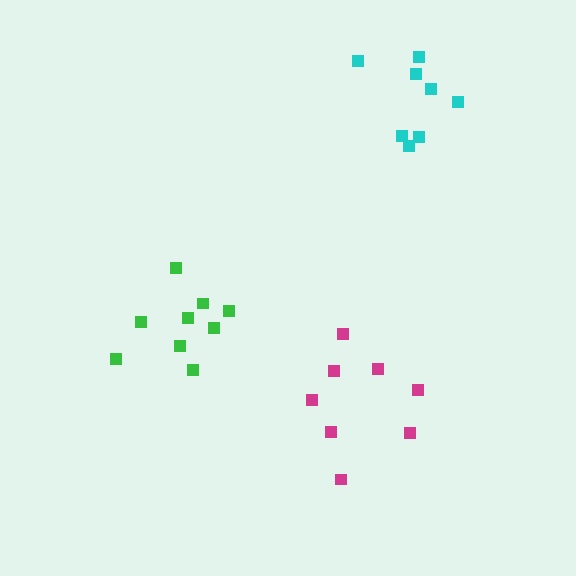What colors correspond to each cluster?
The clusters are colored: cyan, green, magenta.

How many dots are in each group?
Group 1: 8 dots, Group 2: 9 dots, Group 3: 8 dots (25 total).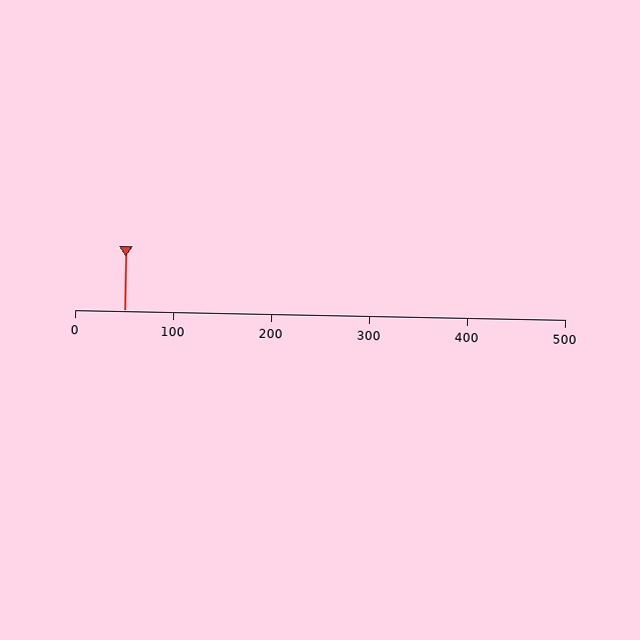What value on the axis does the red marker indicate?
The marker indicates approximately 50.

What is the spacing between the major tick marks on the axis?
The major ticks are spaced 100 apart.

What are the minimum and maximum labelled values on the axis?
The axis runs from 0 to 500.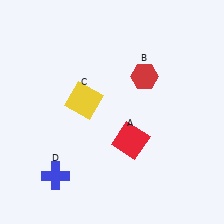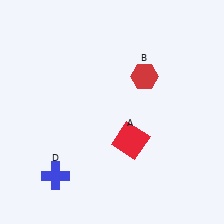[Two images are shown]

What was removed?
The yellow square (C) was removed in Image 2.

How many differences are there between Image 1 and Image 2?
There is 1 difference between the two images.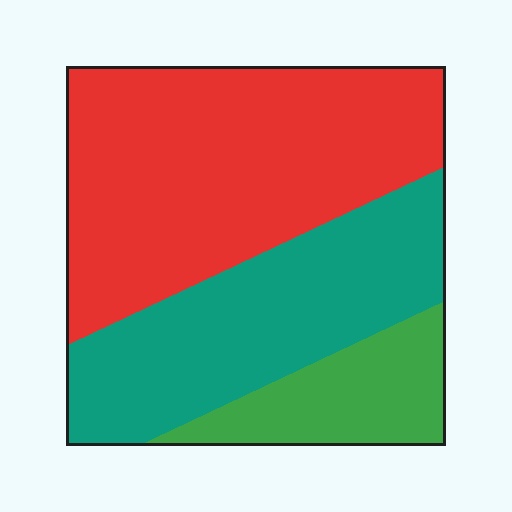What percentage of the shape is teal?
Teal takes up about one third (1/3) of the shape.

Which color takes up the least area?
Green, at roughly 15%.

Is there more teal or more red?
Red.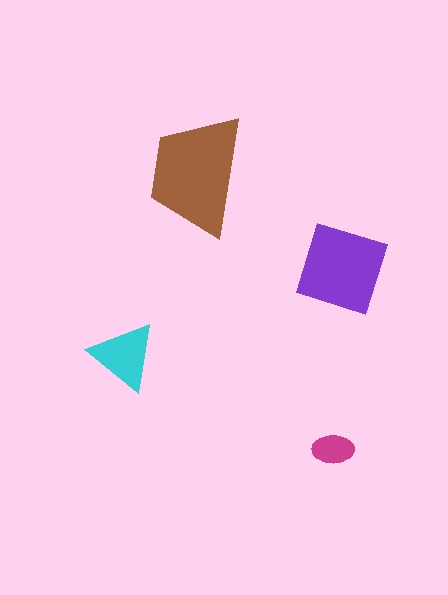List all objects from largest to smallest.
The brown trapezoid, the purple diamond, the cyan triangle, the magenta ellipse.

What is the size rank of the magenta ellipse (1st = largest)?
4th.